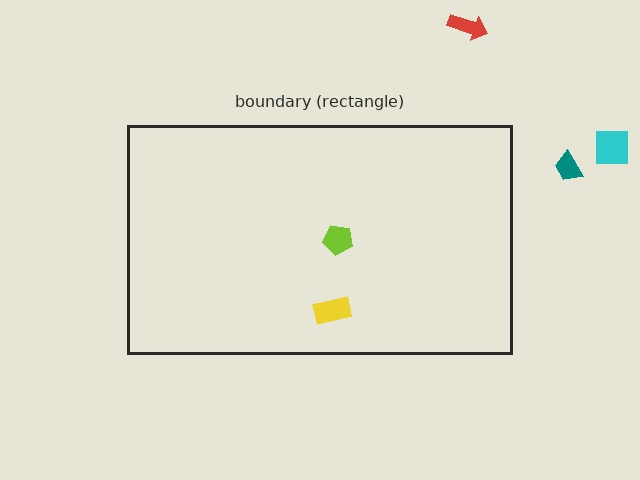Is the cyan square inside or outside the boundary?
Outside.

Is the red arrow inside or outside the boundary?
Outside.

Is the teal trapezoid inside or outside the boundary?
Outside.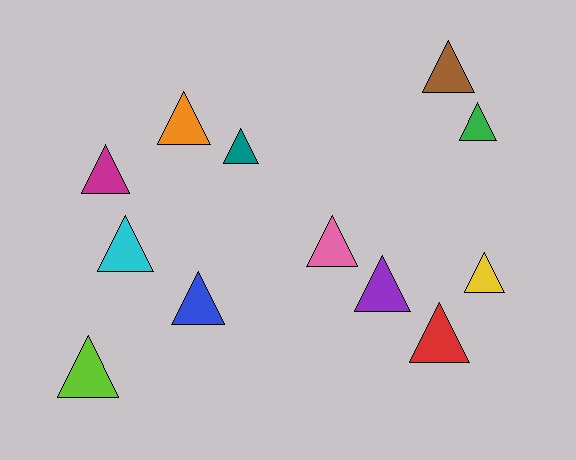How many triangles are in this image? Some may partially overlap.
There are 12 triangles.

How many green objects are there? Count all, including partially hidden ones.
There is 1 green object.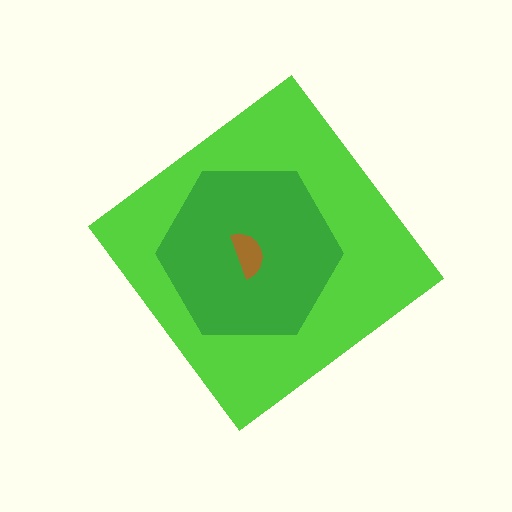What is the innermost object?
The brown semicircle.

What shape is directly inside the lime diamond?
The green hexagon.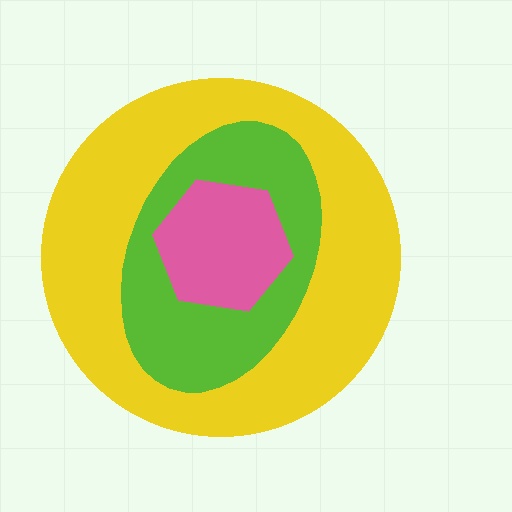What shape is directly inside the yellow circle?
The lime ellipse.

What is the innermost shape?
The pink hexagon.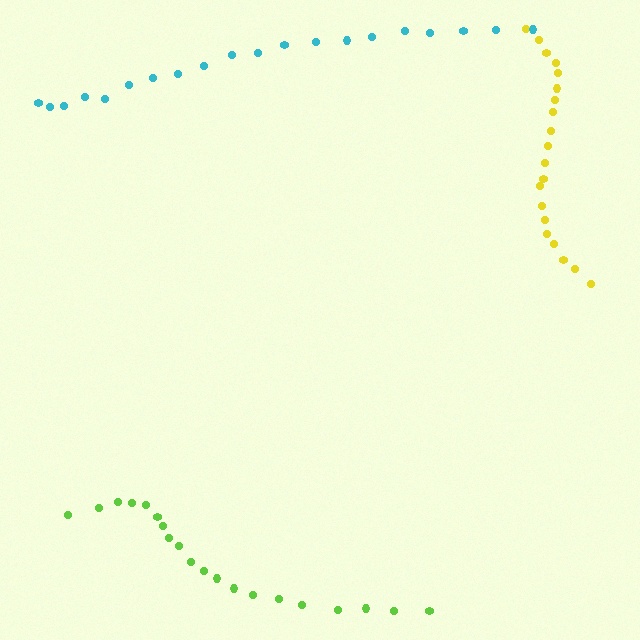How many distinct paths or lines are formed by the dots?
There are 3 distinct paths.